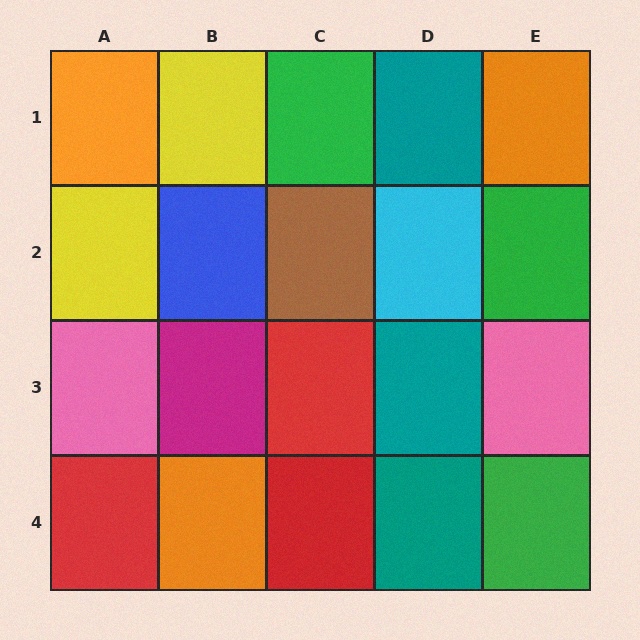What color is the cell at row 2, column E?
Green.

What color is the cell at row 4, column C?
Red.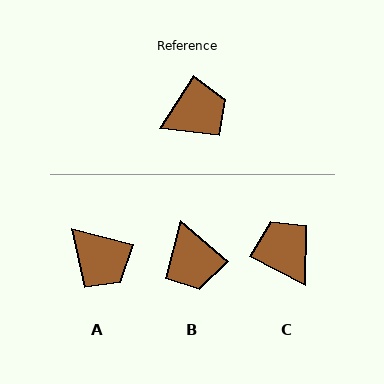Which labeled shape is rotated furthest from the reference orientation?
B, about 98 degrees away.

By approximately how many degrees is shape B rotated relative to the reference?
Approximately 98 degrees clockwise.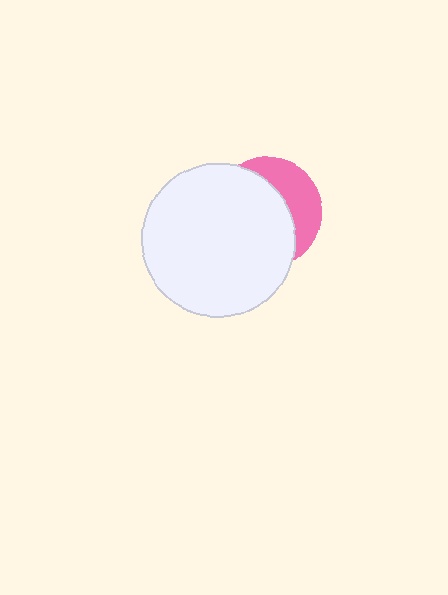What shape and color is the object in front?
The object in front is a white circle.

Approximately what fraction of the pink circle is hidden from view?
Roughly 66% of the pink circle is hidden behind the white circle.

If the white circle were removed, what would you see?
You would see the complete pink circle.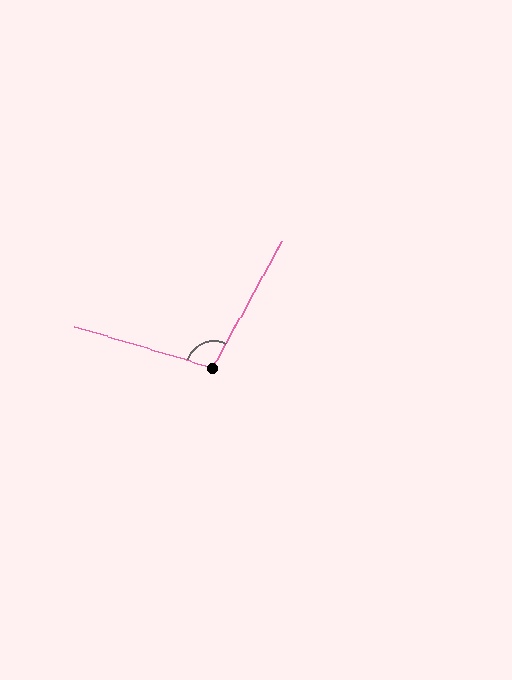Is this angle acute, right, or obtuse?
It is obtuse.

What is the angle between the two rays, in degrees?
Approximately 102 degrees.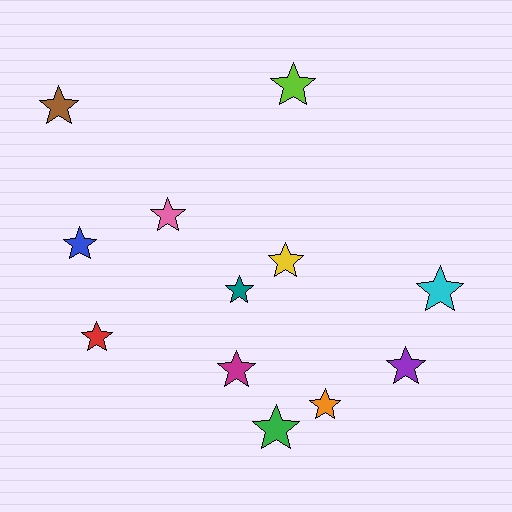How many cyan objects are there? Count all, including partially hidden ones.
There is 1 cyan object.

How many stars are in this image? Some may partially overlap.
There are 12 stars.